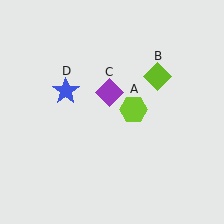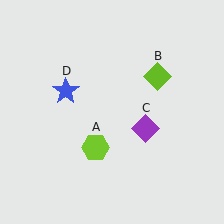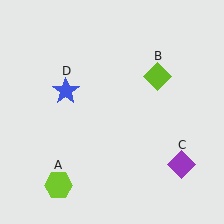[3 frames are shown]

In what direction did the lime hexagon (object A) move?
The lime hexagon (object A) moved down and to the left.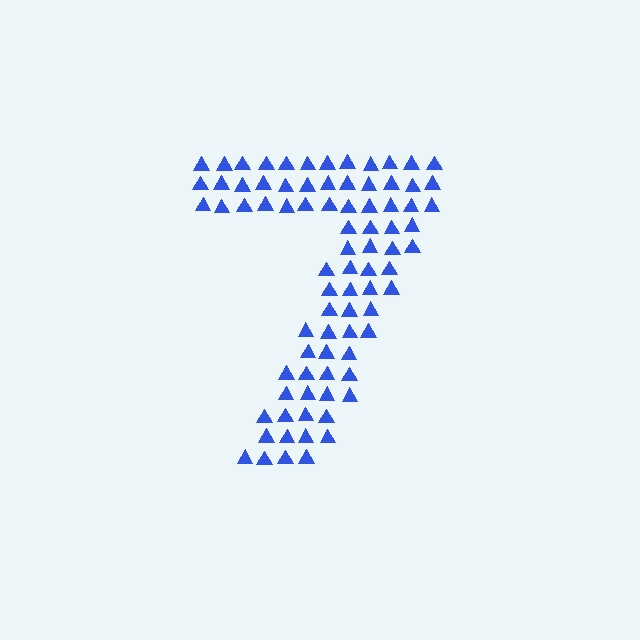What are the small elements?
The small elements are triangles.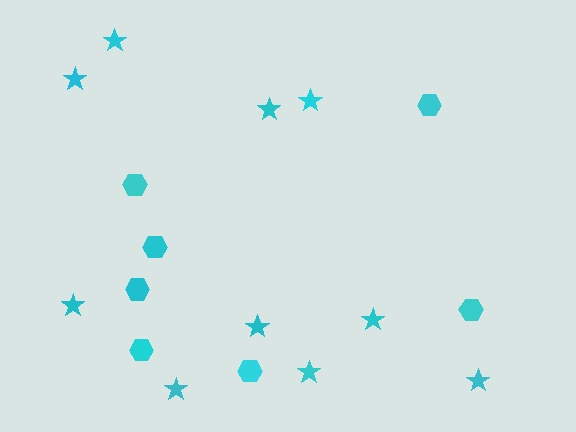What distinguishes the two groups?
There are 2 groups: one group of stars (10) and one group of hexagons (7).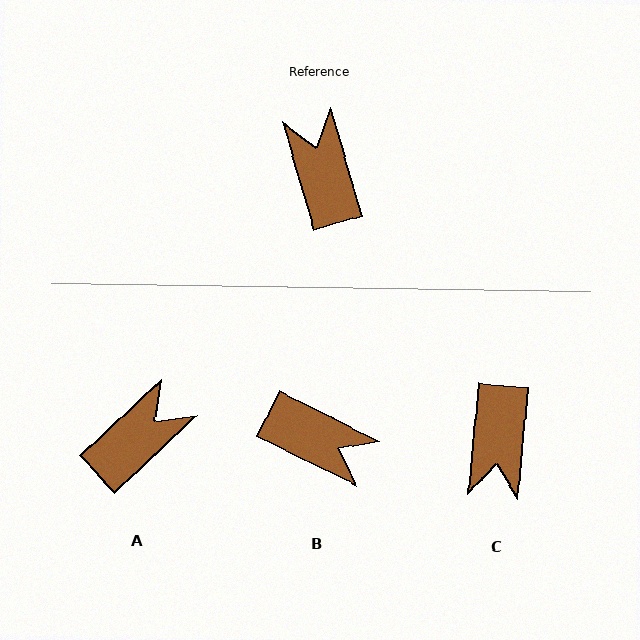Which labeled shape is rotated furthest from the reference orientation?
C, about 158 degrees away.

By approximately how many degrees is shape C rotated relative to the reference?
Approximately 158 degrees counter-clockwise.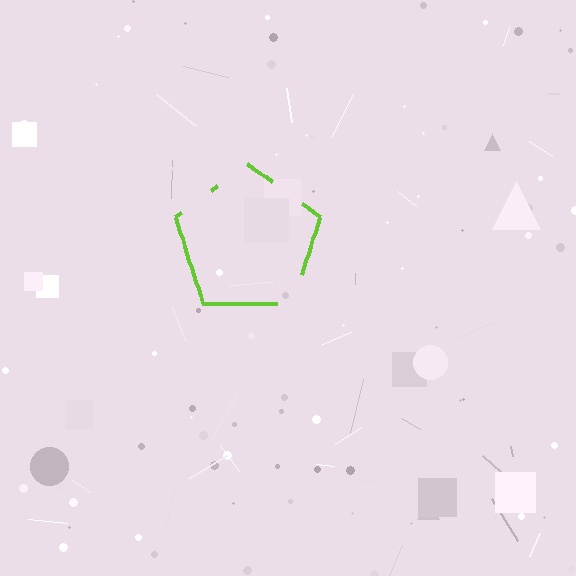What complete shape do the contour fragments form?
The contour fragments form a pentagon.